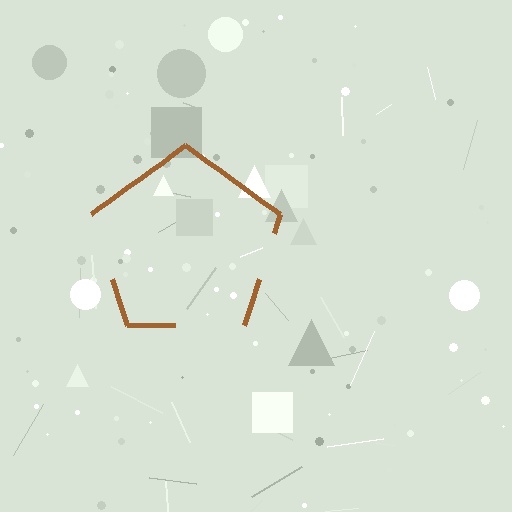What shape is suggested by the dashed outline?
The dashed outline suggests a pentagon.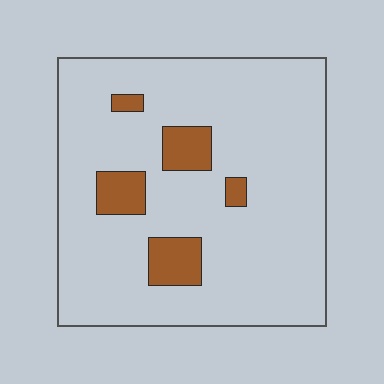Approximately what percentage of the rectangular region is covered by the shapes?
Approximately 10%.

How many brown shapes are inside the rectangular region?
5.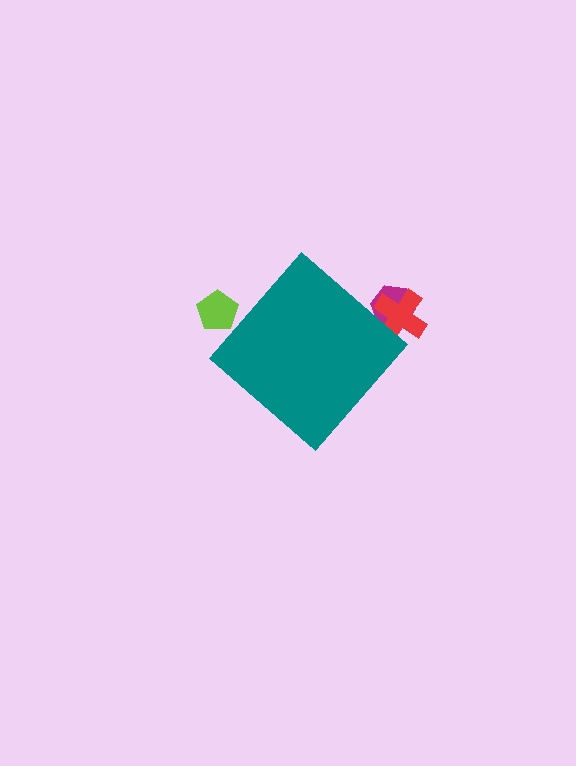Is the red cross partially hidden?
Yes, the red cross is partially hidden behind the teal diamond.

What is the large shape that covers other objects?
A teal diamond.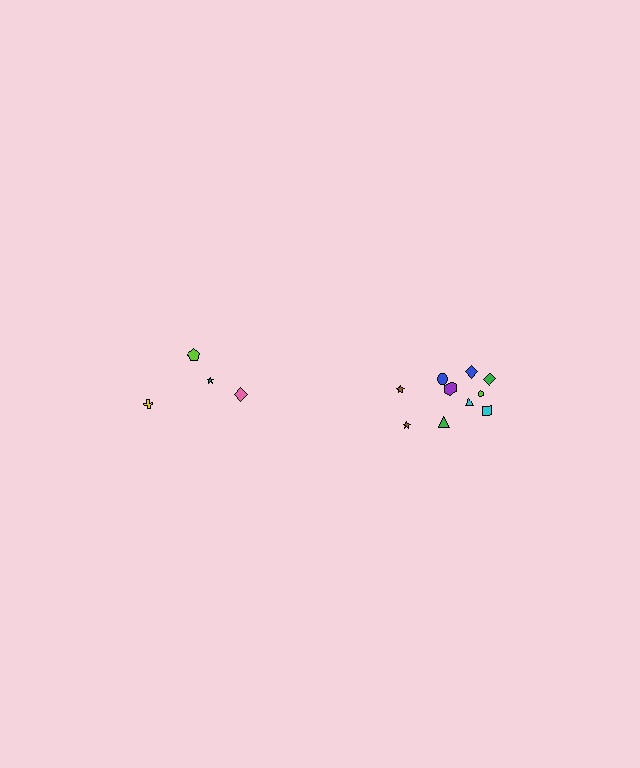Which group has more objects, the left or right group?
The right group.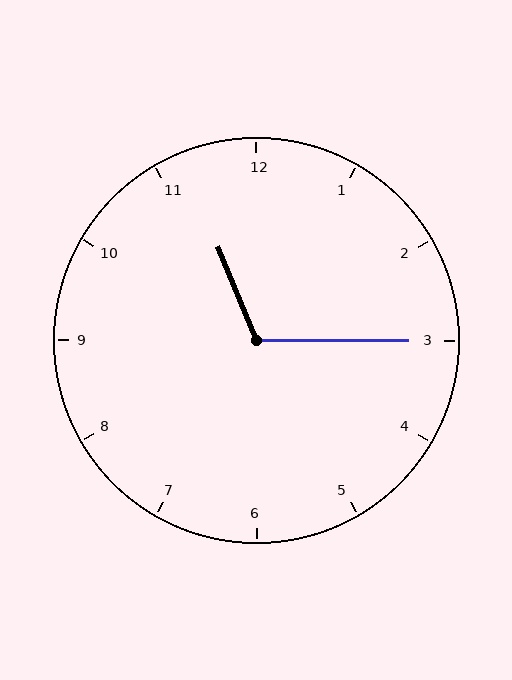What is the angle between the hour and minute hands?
Approximately 112 degrees.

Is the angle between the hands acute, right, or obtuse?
It is obtuse.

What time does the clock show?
11:15.